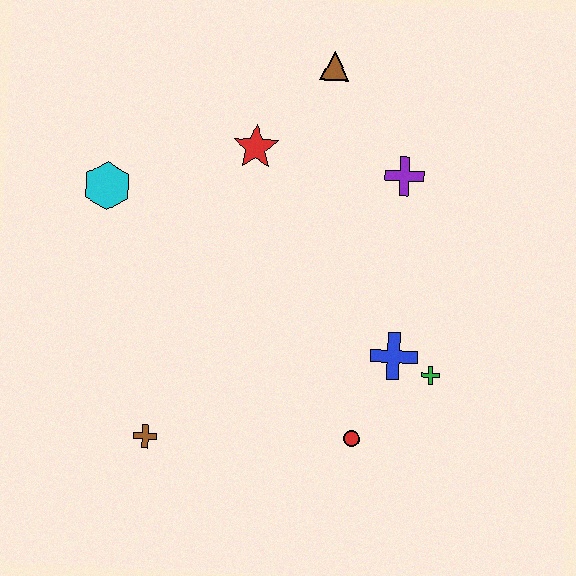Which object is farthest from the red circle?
The brown triangle is farthest from the red circle.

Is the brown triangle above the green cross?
Yes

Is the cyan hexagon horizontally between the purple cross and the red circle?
No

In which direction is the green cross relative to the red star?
The green cross is below the red star.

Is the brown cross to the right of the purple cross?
No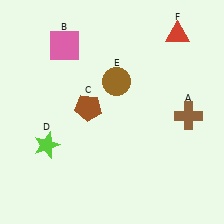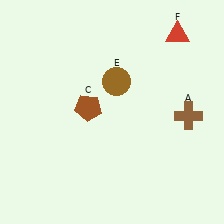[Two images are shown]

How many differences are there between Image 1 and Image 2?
There are 2 differences between the two images.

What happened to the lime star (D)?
The lime star (D) was removed in Image 2. It was in the bottom-left area of Image 1.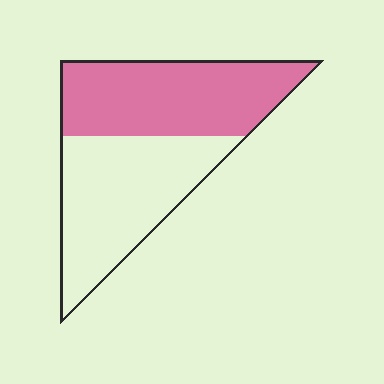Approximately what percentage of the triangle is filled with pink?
Approximately 50%.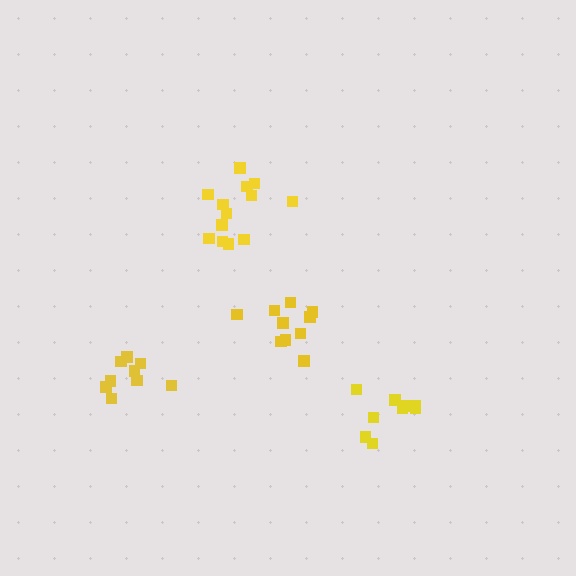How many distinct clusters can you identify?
There are 4 distinct clusters.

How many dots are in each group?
Group 1: 9 dots, Group 2: 13 dots, Group 3: 10 dots, Group 4: 9 dots (41 total).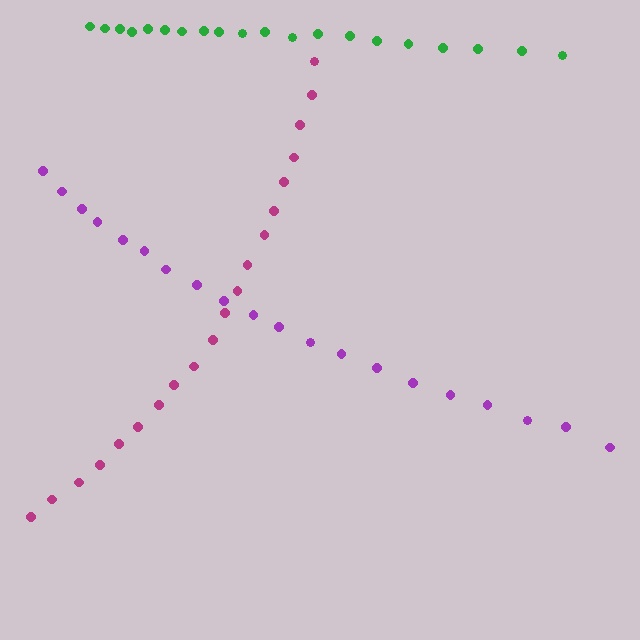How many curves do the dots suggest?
There are 3 distinct paths.